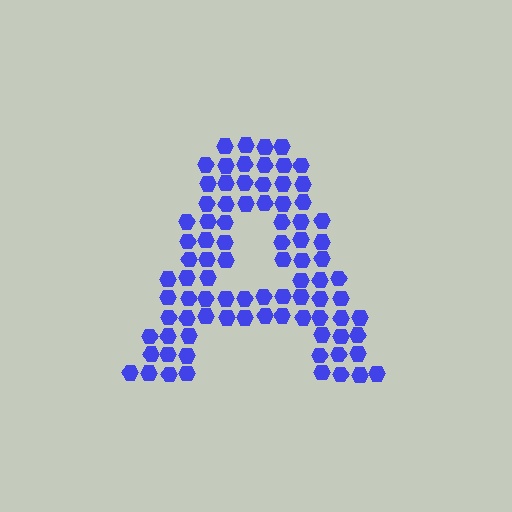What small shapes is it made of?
It is made of small hexagons.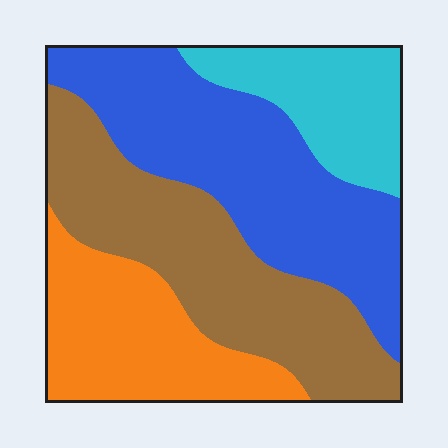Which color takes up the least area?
Cyan, at roughly 15%.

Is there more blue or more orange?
Blue.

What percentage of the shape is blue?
Blue covers 33% of the shape.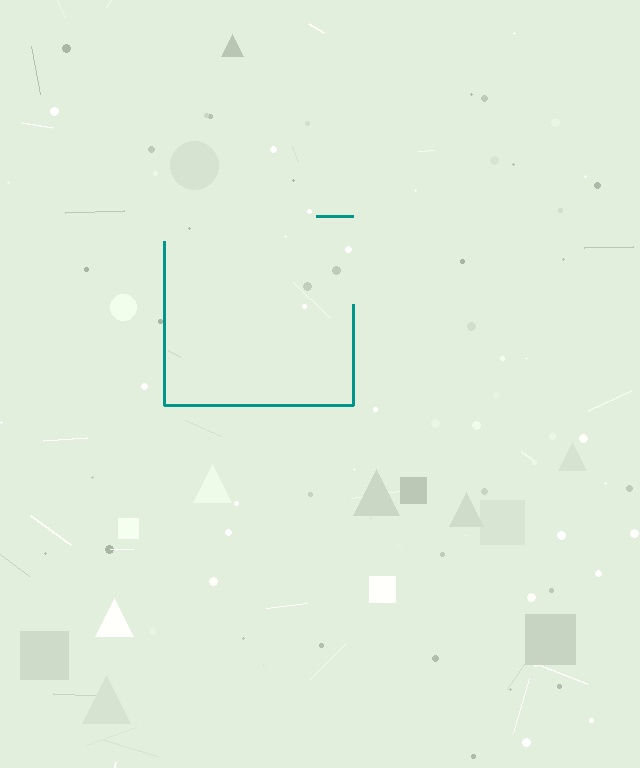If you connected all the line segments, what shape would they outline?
They would outline a square.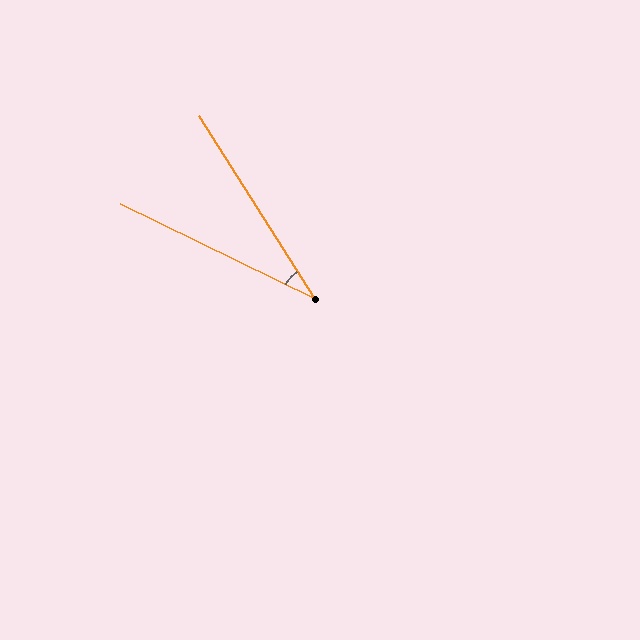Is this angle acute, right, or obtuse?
It is acute.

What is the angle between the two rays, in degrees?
Approximately 32 degrees.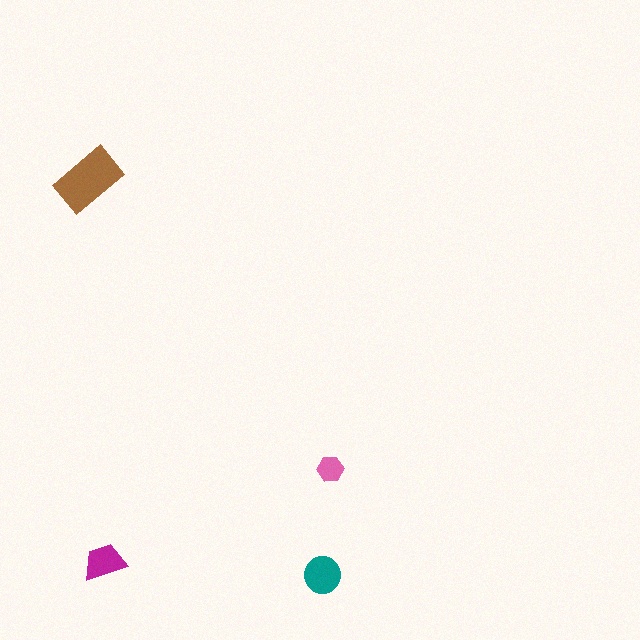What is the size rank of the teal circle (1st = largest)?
2nd.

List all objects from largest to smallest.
The brown rectangle, the teal circle, the magenta trapezoid, the pink hexagon.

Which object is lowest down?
The teal circle is bottommost.